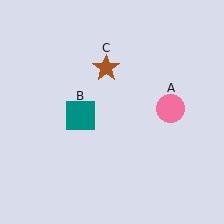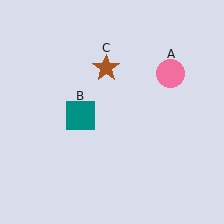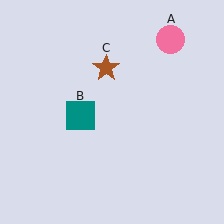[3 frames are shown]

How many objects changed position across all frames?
1 object changed position: pink circle (object A).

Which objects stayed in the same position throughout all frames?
Teal square (object B) and brown star (object C) remained stationary.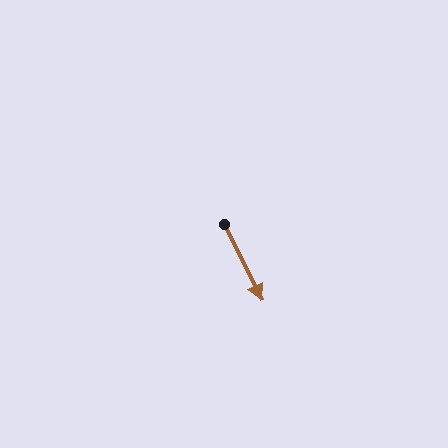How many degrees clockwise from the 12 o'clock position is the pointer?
Approximately 154 degrees.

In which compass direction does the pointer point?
Southeast.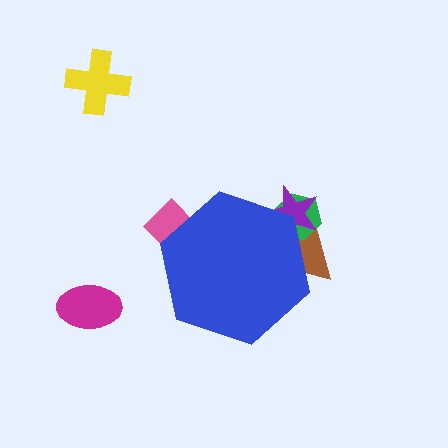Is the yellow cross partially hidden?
No, the yellow cross is fully visible.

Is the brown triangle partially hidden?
Yes, the brown triangle is partially hidden behind the blue hexagon.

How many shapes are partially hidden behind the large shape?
4 shapes are partially hidden.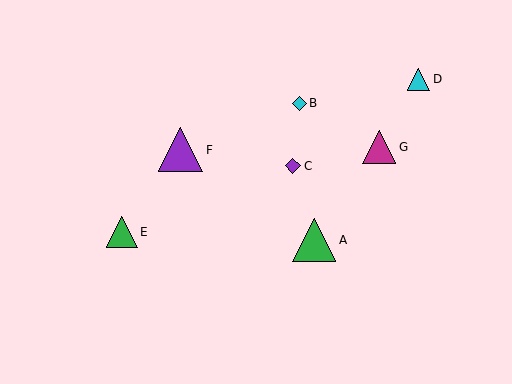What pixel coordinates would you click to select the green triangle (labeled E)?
Click at (122, 232) to select the green triangle E.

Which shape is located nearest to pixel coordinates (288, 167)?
The purple diamond (labeled C) at (293, 166) is nearest to that location.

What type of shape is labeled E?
Shape E is a green triangle.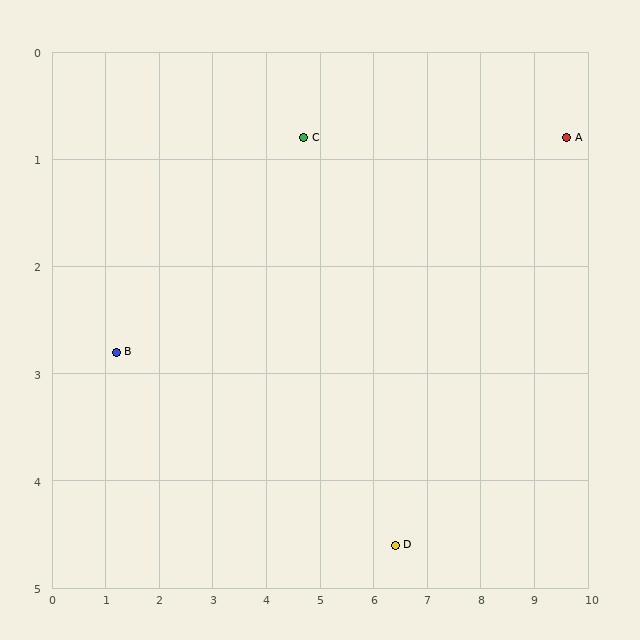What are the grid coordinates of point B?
Point B is at approximately (1.2, 2.8).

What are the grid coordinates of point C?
Point C is at approximately (4.7, 0.8).